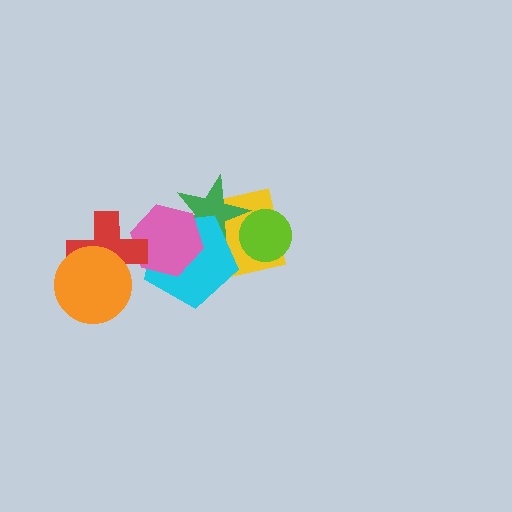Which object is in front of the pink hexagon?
The red cross is in front of the pink hexagon.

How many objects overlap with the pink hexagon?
3 objects overlap with the pink hexagon.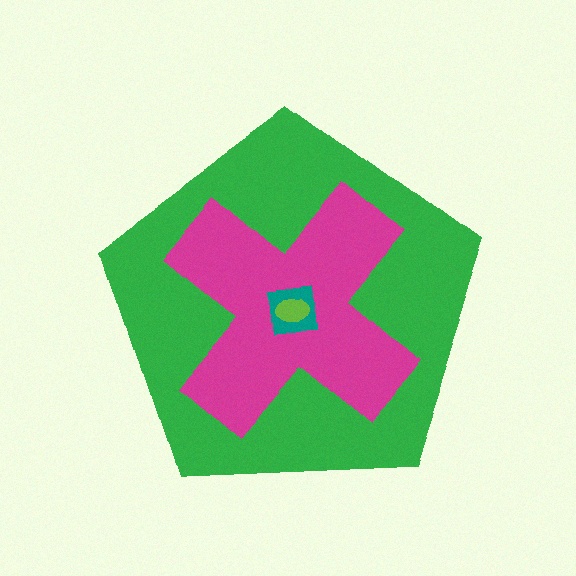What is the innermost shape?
The lime ellipse.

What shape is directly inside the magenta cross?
The teal square.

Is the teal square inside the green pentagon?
Yes.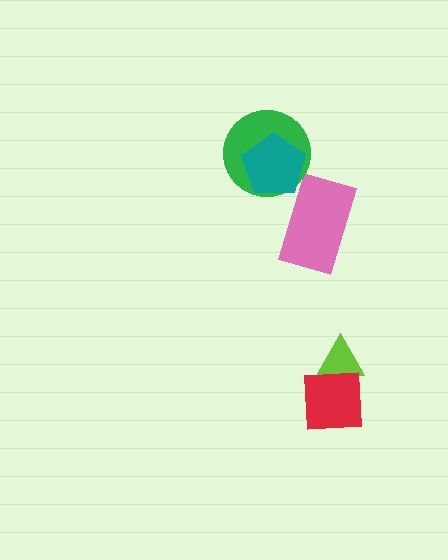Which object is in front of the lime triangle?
The red square is in front of the lime triangle.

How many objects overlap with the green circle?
1 object overlaps with the green circle.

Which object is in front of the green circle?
The teal pentagon is in front of the green circle.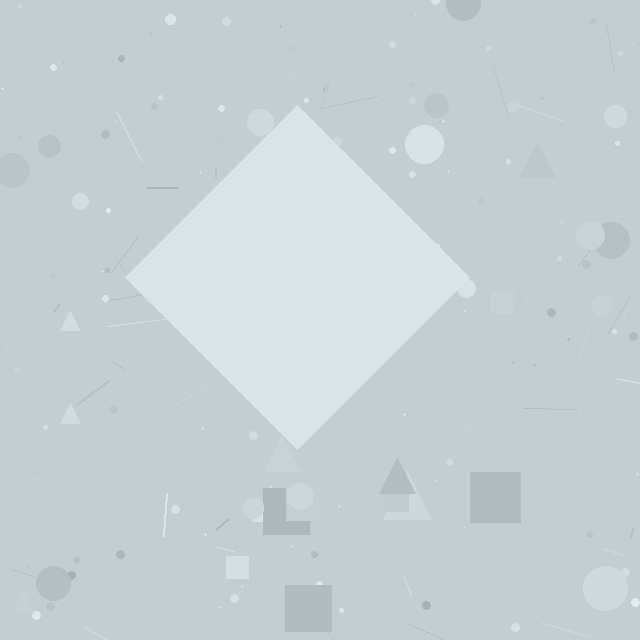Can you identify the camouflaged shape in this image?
The camouflaged shape is a diamond.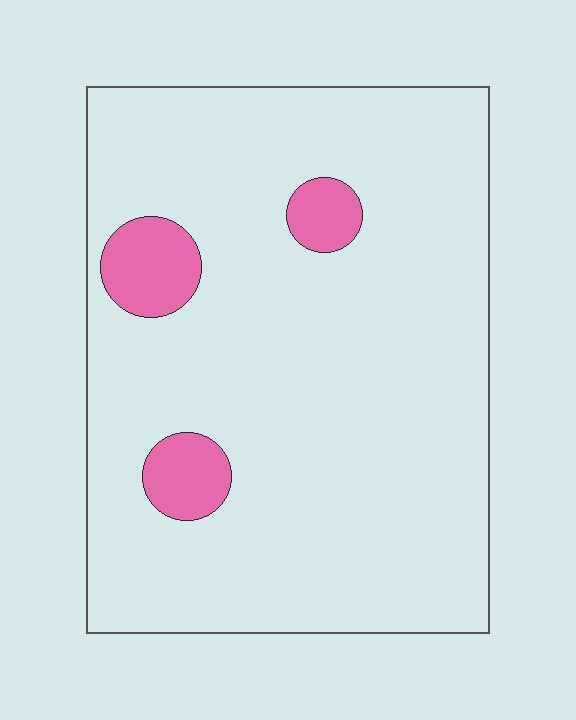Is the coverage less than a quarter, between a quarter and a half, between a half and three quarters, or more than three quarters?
Less than a quarter.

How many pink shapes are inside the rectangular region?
3.